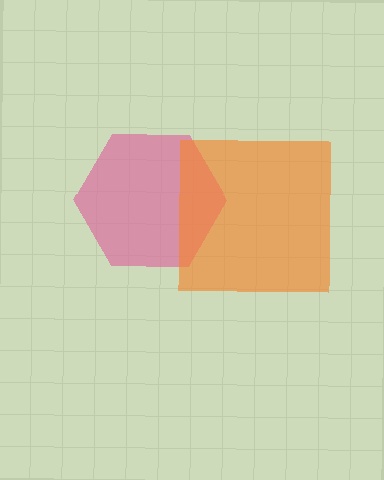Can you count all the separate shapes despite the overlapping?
Yes, there are 2 separate shapes.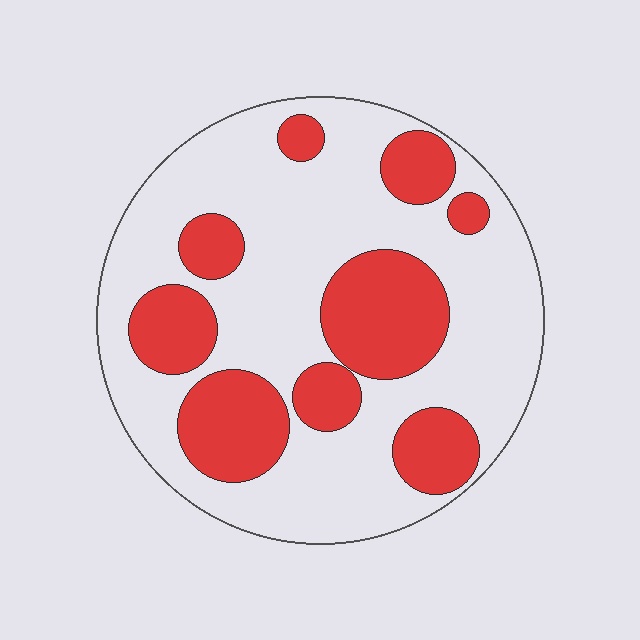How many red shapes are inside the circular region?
9.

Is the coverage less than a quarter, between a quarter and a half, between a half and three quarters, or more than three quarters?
Between a quarter and a half.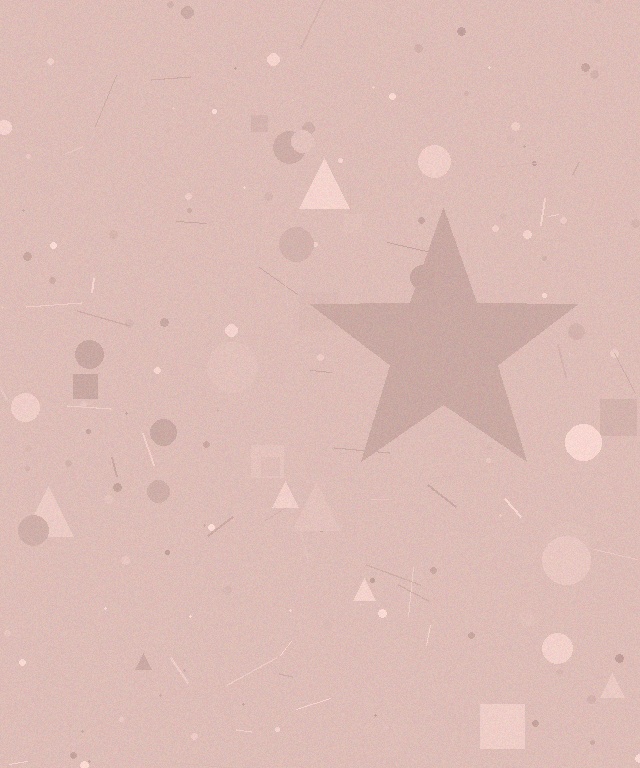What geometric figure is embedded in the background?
A star is embedded in the background.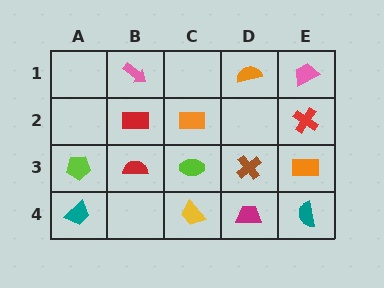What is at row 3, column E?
An orange rectangle.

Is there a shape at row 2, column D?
No, that cell is empty.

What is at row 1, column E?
A pink trapezoid.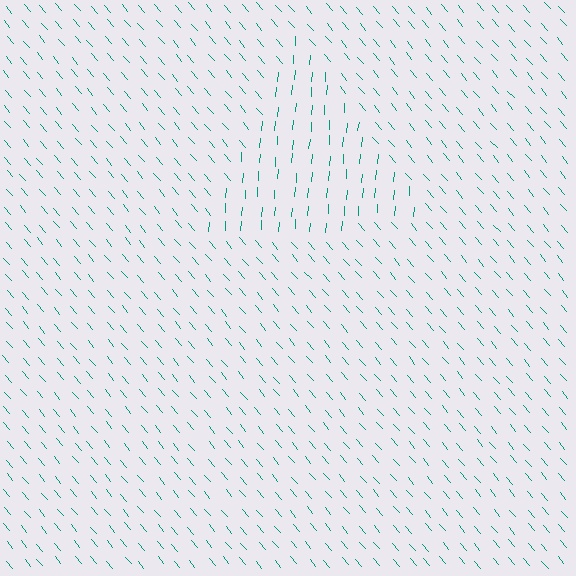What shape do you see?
I see a triangle.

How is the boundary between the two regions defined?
The boundary is defined purely by a change in line orientation (approximately 45 degrees difference). All lines are the same color and thickness.